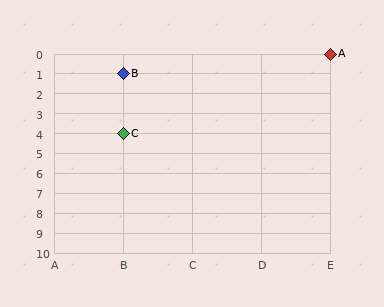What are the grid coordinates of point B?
Point B is at grid coordinates (B, 1).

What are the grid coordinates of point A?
Point A is at grid coordinates (E, 0).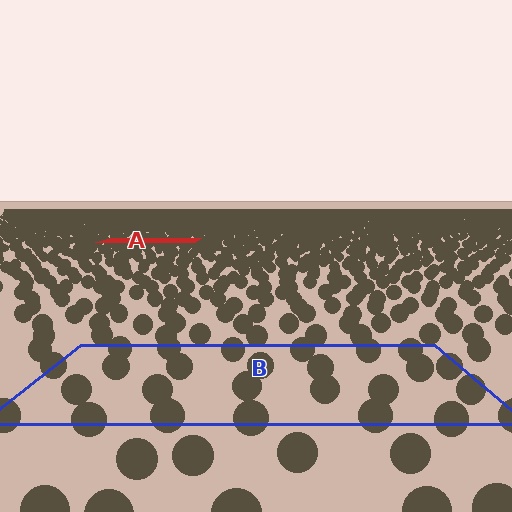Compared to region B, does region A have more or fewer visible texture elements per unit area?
Region A has more texture elements per unit area — they are packed more densely because it is farther away.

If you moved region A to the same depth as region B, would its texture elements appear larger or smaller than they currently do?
They would appear larger. At a closer depth, the same texture elements are projected at a bigger on-screen size.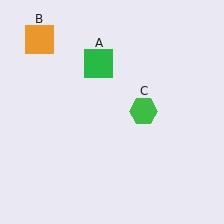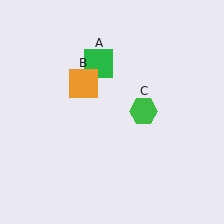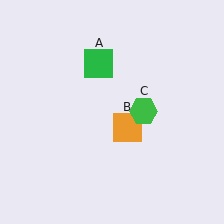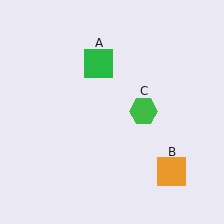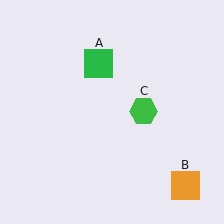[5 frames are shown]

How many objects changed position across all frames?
1 object changed position: orange square (object B).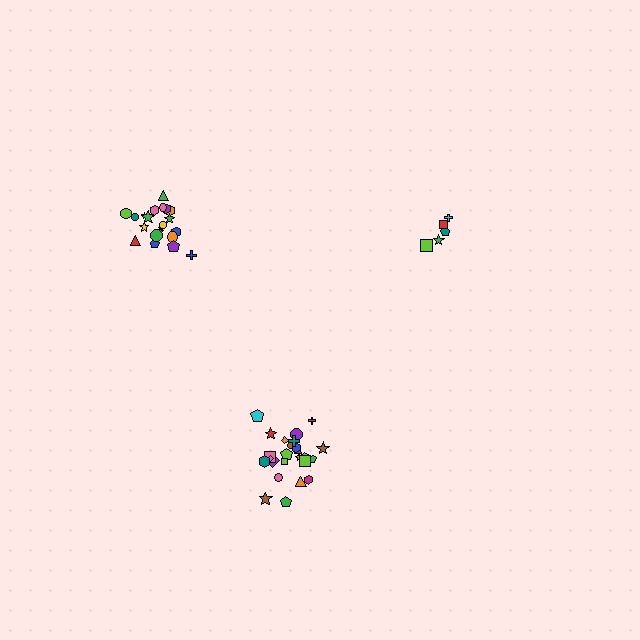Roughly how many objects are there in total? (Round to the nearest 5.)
Roughly 50 objects in total.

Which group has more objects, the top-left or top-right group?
The top-left group.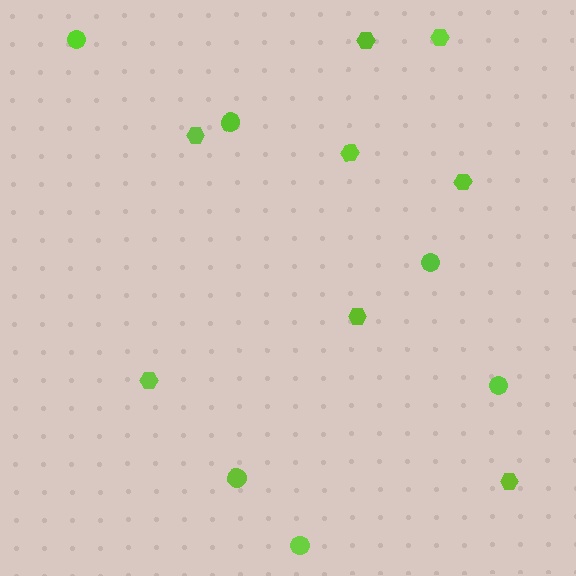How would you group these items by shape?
There are 2 groups: one group of hexagons (8) and one group of circles (6).